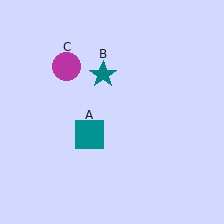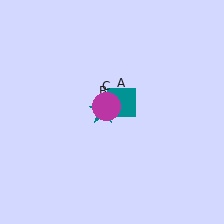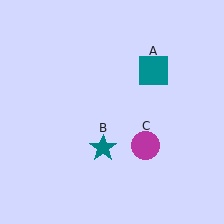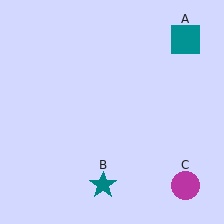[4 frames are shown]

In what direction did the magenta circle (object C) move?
The magenta circle (object C) moved down and to the right.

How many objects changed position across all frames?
3 objects changed position: teal square (object A), teal star (object B), magenta circle (object C).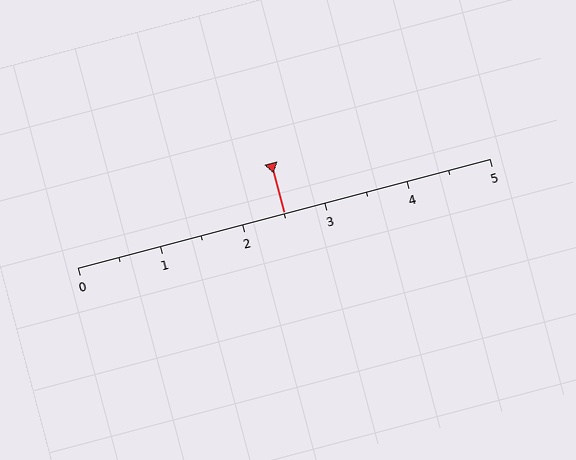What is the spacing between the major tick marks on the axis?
The major ticks are spaced 1 apart.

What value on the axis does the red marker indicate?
The marker indicates approximately 2.5.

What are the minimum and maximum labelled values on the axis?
The axis runs from 0 to 5.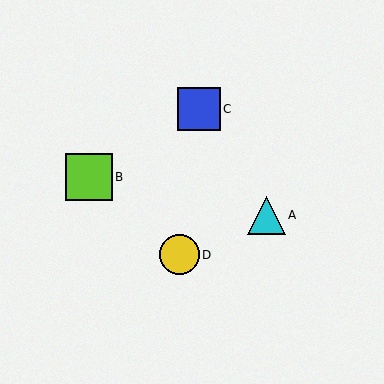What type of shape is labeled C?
Shape C is a blue square.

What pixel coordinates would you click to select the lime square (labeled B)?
Click at (89, 177) to select the lime square B.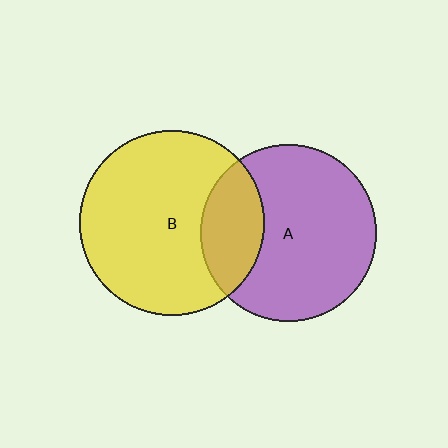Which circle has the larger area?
Circle B (yellow).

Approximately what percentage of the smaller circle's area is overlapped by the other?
Approximately 25%.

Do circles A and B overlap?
Yes.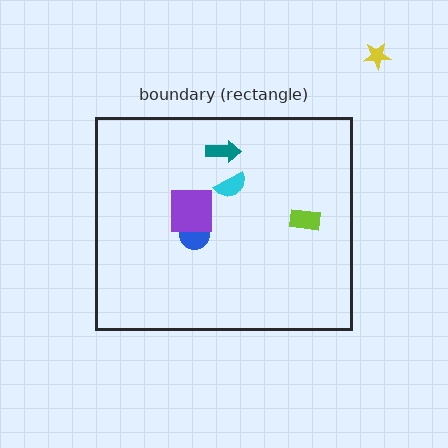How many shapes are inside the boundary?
5 inside, 1 outside.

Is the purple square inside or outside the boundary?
Inside.